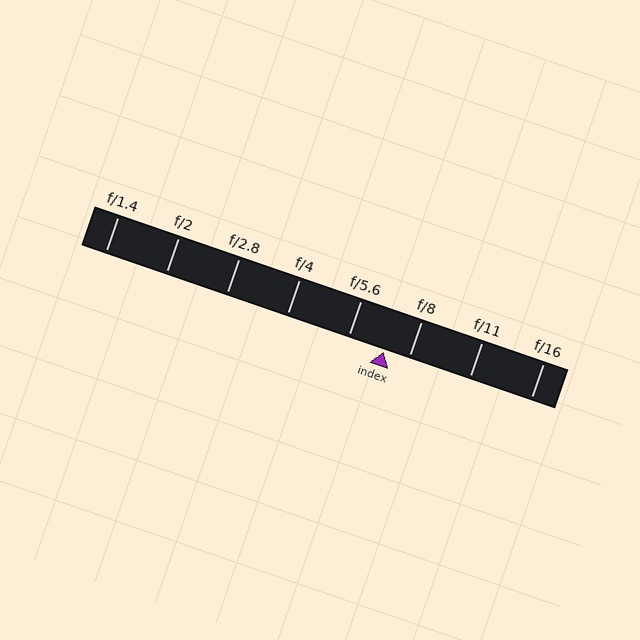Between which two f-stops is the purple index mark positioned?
The index mark is between f/5.6 and f/8.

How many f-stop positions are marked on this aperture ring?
There are 8 f-stop positions marked.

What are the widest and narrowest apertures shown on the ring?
The widest aperture shown is f/1.4 and the narrowest is f/16.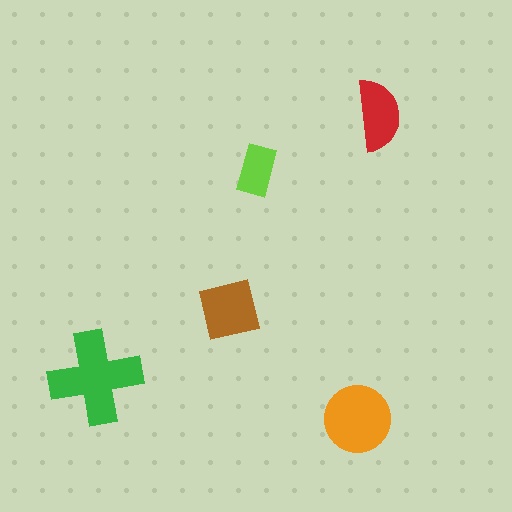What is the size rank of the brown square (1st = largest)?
3rd.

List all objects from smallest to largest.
The lime rectangle, the red semicircle, the brown square, the orange circle, the green cross.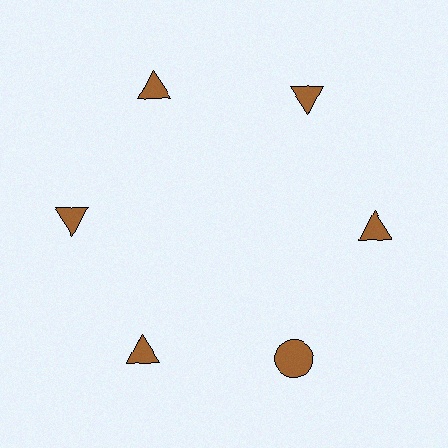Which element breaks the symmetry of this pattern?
The brown circle at roughly the 5 o'clock position breaks the symmetry. All other shapes are brown triangles.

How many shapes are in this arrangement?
There are 6 shapes arranged in a ring pattern.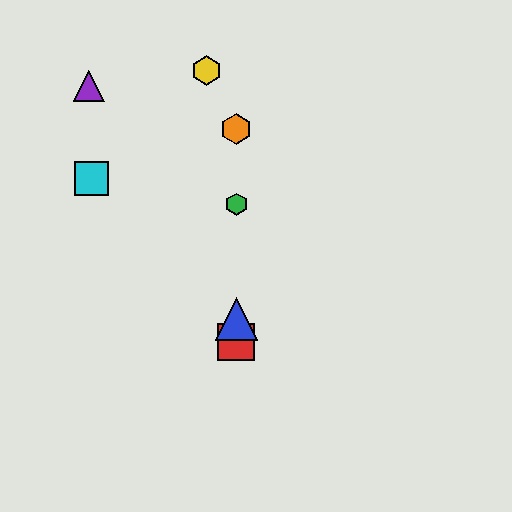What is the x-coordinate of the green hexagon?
The green hexagon is at x≈236.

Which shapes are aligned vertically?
The red square, the blue triangle, the green hexagon, the orange hexagon are aligned vertically.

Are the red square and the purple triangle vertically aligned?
No, the red square is at x≈236 and the purple triangle is at x≈89.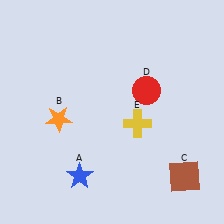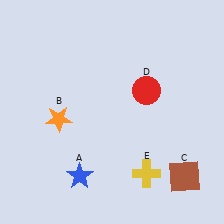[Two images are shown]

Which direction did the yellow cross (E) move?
The yellow cross (E) moved down.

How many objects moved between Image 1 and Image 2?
1 object moved between the two images.